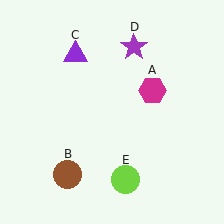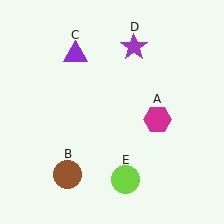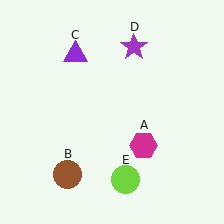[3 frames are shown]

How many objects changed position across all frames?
1 object changed position: magenta hexagon (object A).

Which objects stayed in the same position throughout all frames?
Brown circle (object B) and purple triangle (object C) and purple star (object D) and lime circle (object E) remained stationary.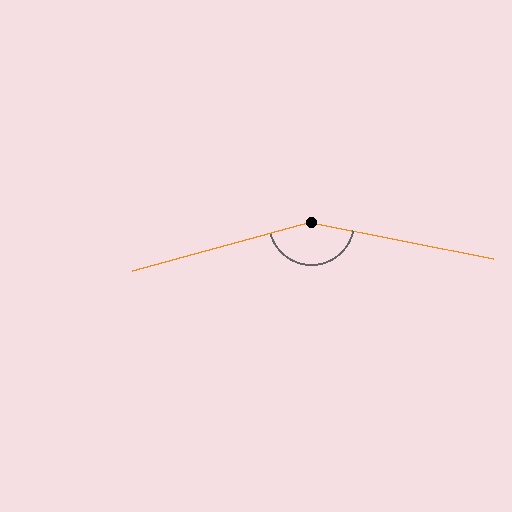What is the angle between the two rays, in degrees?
Approximately 154 degrees.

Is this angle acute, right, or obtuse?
It is obtuse.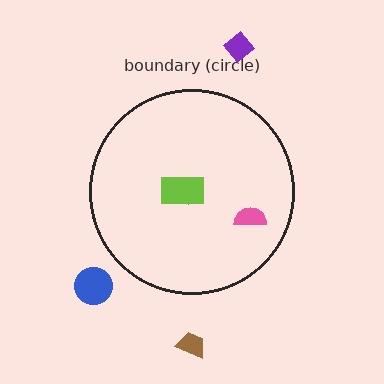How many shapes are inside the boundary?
3 inside, 3 outside.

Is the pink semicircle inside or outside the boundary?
Inside.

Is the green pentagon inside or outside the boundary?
Inside.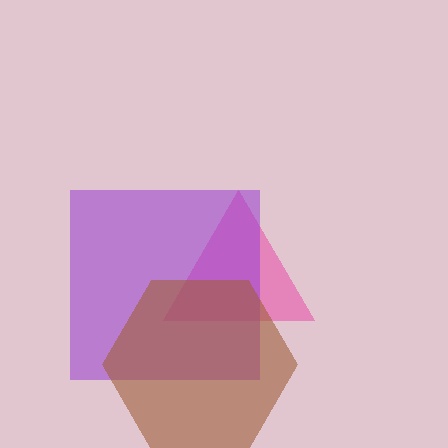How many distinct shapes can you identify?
There are 3 distinct shapes: a pink triangle, a purple square, a brown hexagon.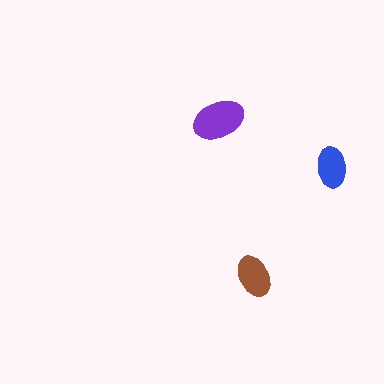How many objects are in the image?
There are 3 objects in the image.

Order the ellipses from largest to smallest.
the purple one, the brown one, the blue one.